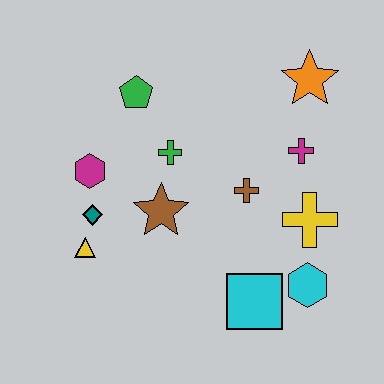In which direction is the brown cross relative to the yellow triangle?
The brown cross is to the right of the yellow triangle.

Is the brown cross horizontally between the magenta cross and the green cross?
Yes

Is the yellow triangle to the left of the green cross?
Yes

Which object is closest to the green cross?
The brown star is closest to the green cross.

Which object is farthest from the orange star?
The yellow triangle is farthest from the orange star.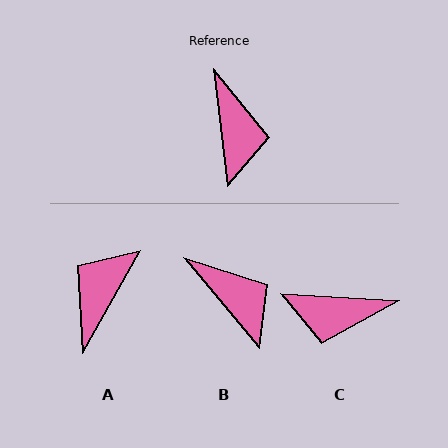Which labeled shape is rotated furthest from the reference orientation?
A, about 144 degrees away.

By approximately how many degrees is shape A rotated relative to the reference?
Approximately 144 degrees counter-clockwise.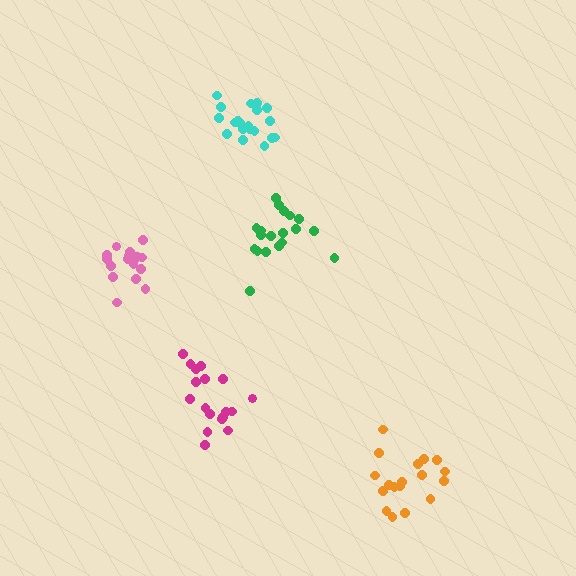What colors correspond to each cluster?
The clusters are colored: magenta, green, orange, pink, cyan.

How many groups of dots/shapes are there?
There are 5 groups.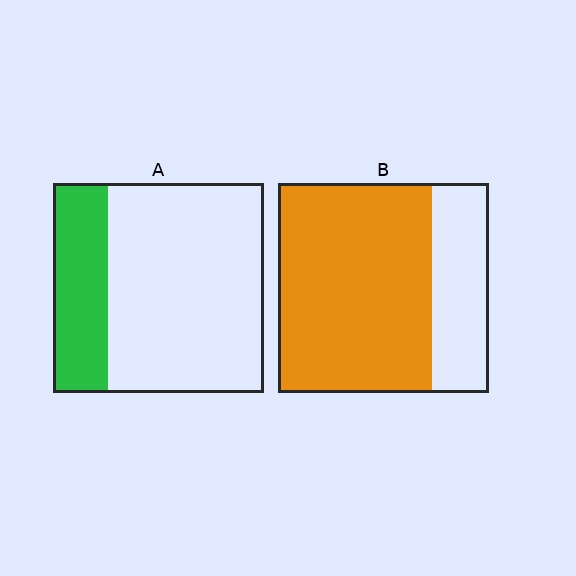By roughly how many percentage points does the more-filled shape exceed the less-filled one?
By roughly 45 percentage points (B over A).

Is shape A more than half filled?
No.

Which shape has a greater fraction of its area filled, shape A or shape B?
Shape B.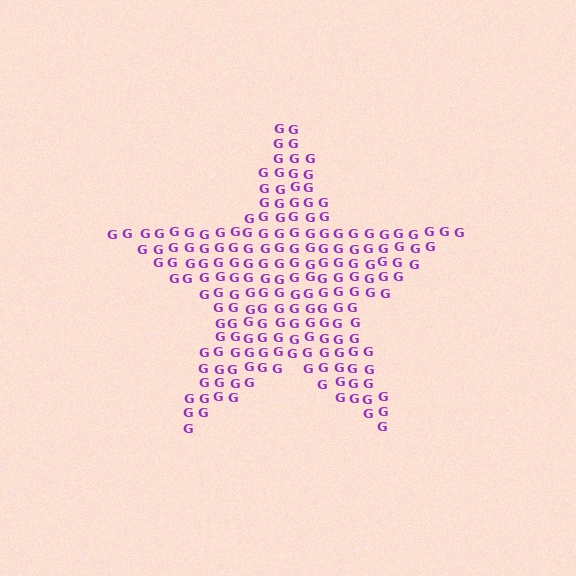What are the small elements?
The small elements are letter G's.